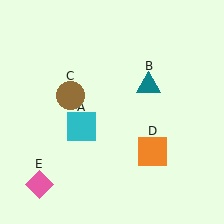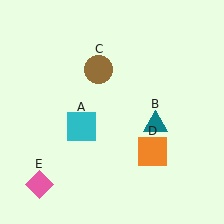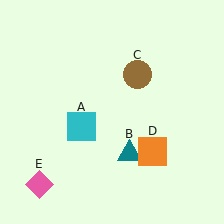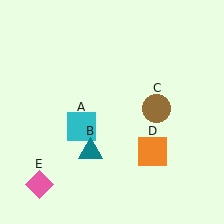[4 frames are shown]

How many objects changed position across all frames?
2 objects changed position: teal triangle (object B), brown circle (object C).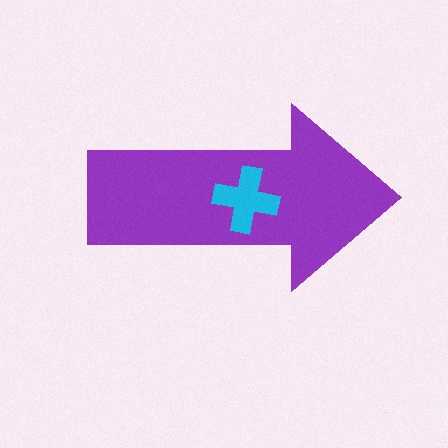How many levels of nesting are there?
2.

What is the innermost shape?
The cyan cross.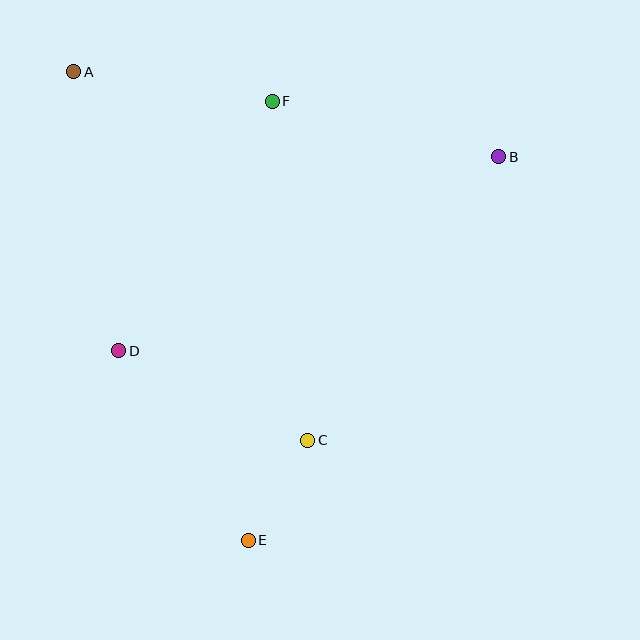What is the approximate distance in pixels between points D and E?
The distance between D and E is approximately 230 pixels.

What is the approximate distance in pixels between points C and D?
The distance between C and D is approximately 209 pixels.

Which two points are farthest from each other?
Points A and E are farthest from each other.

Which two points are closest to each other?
Points C and E are closest to each other.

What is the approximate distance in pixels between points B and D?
The distance between B and D is approximately 426 pixels.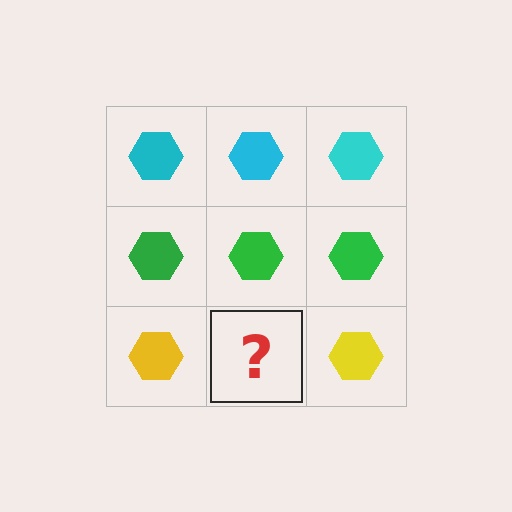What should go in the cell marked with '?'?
The missing cell should contain a yellow hexagon.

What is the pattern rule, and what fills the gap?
The rule is that each row has a consistent color. The gap should be filled with a yellow hexagon.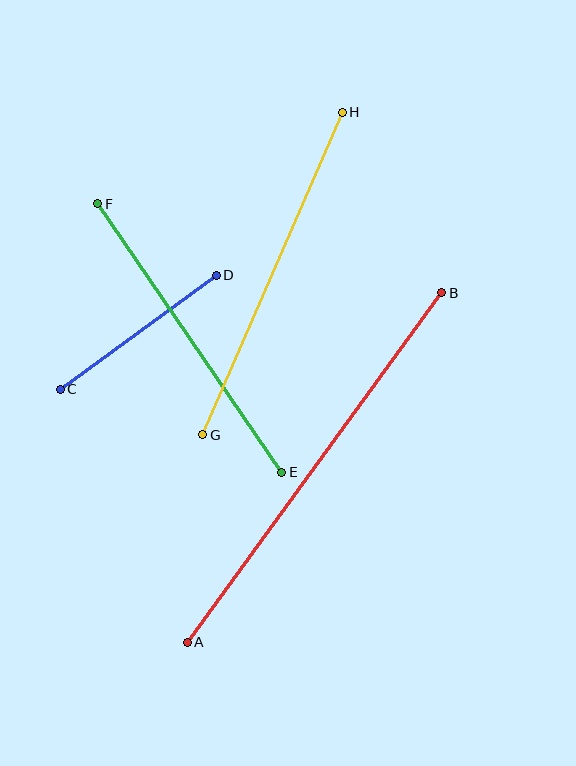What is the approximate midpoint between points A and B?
The midpoint is at approximately (314, 468) pixels.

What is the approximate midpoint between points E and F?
The midpoint is at approximately (190, 338) pixels.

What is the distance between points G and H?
The distance is approximately 351 pixels.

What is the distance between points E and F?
The distance is approximately 325 pixels.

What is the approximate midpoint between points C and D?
The midpoint is at approximately (138, 332) pixels.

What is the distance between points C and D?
The distance is approximately 194 pixels.